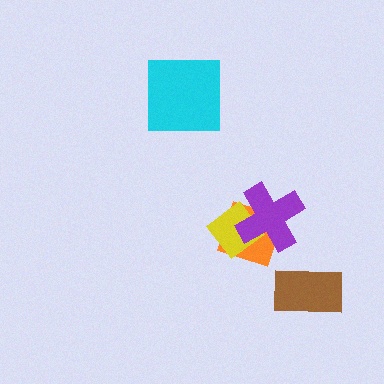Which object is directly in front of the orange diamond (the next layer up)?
The yellow diamond is directly in front of the orange diamond.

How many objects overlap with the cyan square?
0 objects overlap with the cyan square.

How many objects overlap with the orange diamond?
2 objects overlap with the orange diamond.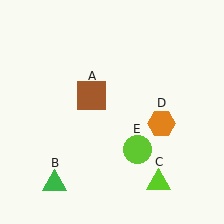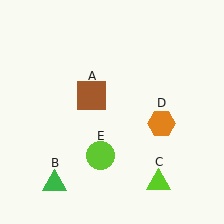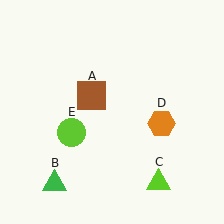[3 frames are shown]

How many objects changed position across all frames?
1 object changed position: lime circle (object E).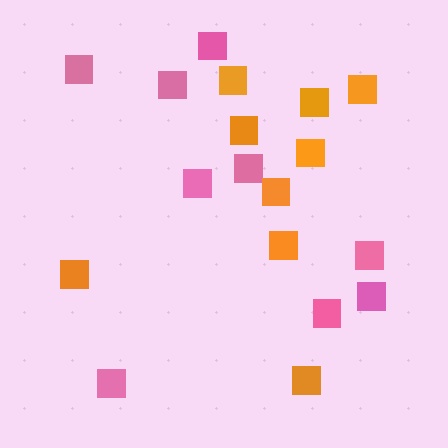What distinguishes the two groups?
There are 2 groups: one group of pink squares (9) and one group of orange squares (9).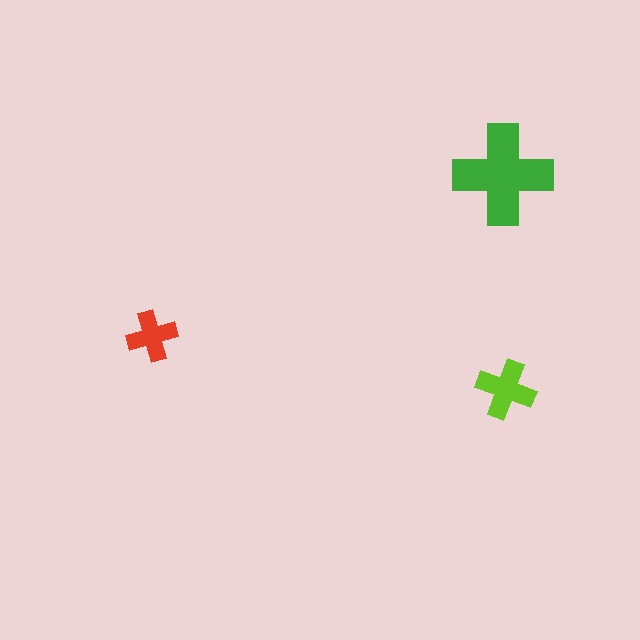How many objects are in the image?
There are 3 objects in the image.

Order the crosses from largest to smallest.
the green one, the lime one, the red one.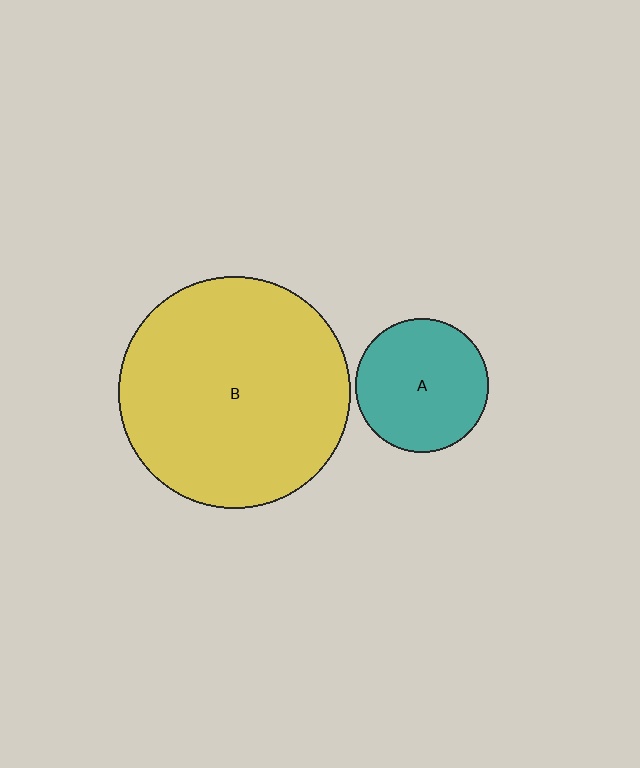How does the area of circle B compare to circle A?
Approximately 3.0 times.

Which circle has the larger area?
Circle B (yellow).